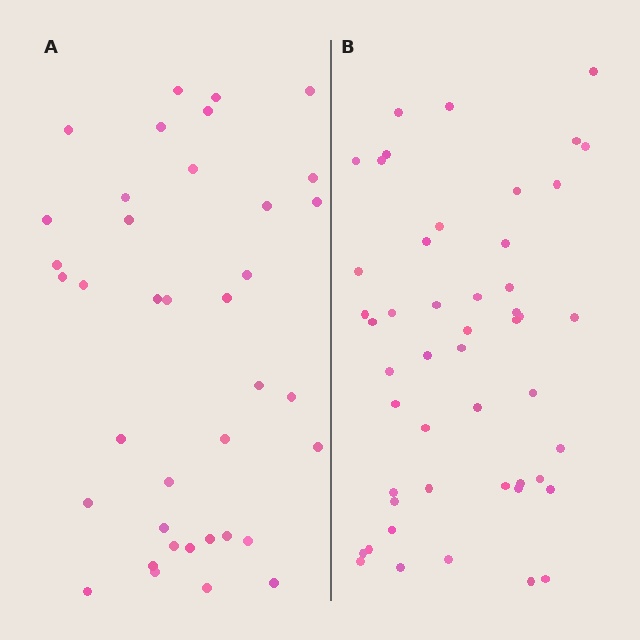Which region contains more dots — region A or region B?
Region B (the right region) has more dots.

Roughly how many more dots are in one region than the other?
Region B has roughly 12 or so more dots than region A.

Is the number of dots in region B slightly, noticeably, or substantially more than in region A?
Region B has noticeably more, but not dramatically so. The ratio is roughly 1.3 to 1.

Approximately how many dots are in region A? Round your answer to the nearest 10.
About 40 dots. (The exact count is 38, which rounds to 40.)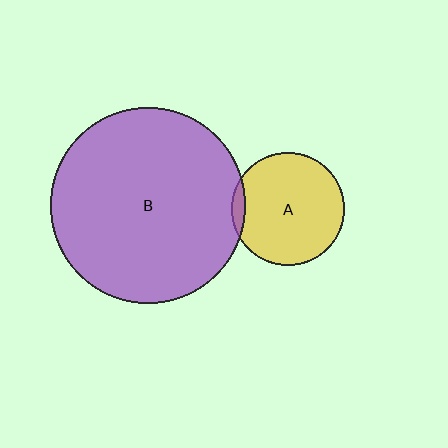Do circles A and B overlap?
Yes.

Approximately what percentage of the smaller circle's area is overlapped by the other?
Approximately 5%.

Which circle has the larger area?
Circle B (purple).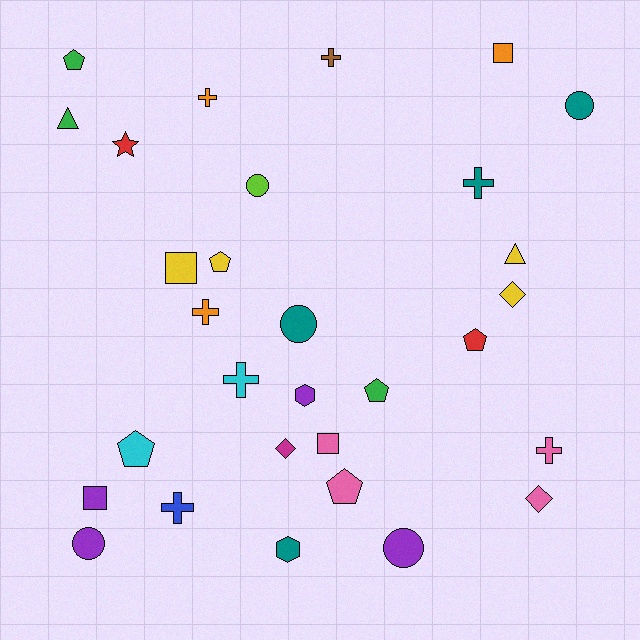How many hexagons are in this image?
There are 2 hexagons.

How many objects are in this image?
There are 30 objects.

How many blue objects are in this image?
There is 1 blue object.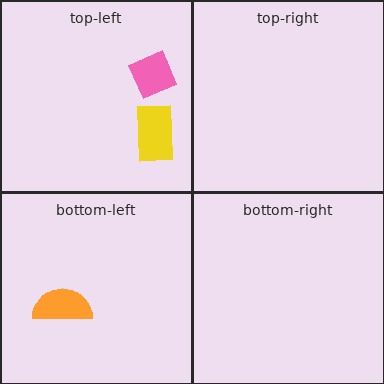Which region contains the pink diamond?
The top-left region.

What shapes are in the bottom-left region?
The orange semicircle.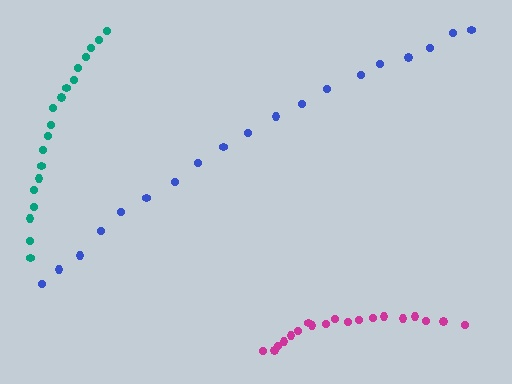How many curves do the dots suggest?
There are 3 distinct paths.